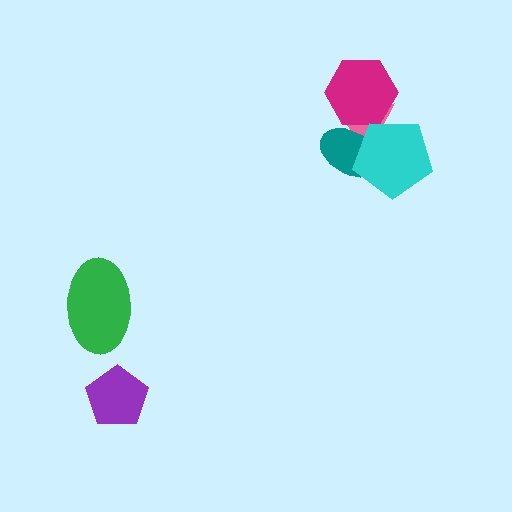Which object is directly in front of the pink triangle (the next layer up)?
The teal ellipse is directly in front of the pink triangle.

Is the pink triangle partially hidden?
Yes, it is partially covered by another shape.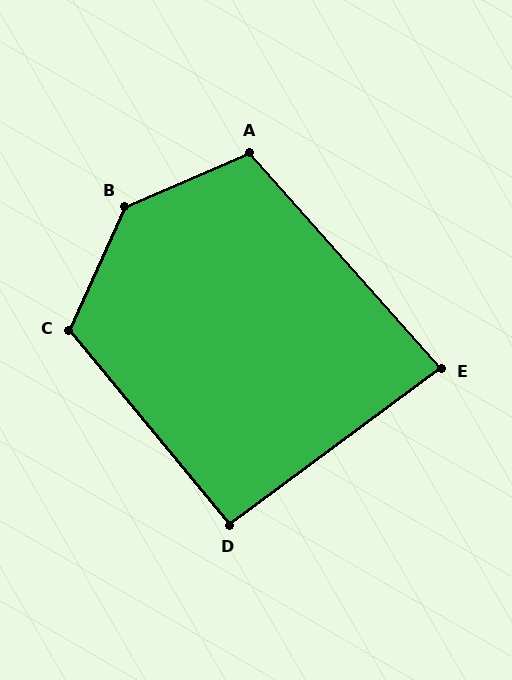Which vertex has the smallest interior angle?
E, at approximately 85 degrees.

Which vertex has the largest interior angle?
B, at approximately 137 degrees.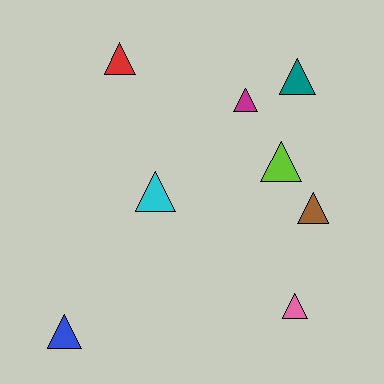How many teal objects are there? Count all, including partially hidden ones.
There is 1 teal object.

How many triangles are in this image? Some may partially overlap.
There are 8 triangles.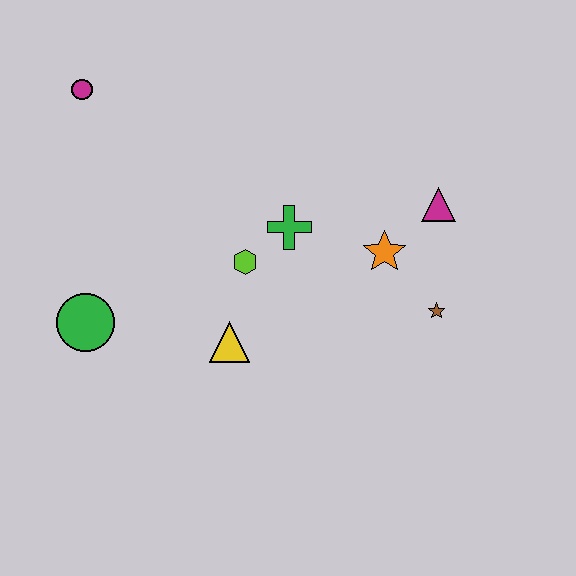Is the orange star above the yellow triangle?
Yes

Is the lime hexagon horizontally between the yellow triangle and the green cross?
Yes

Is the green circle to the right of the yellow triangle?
No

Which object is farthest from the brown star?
The magenta circle is farthest from the brown star.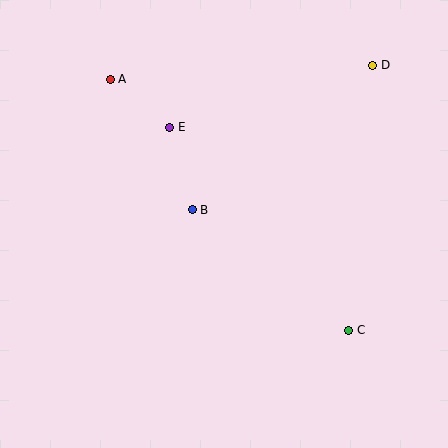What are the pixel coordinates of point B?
Point B is at (192, 210).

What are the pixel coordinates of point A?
Point A is at (110, 79).